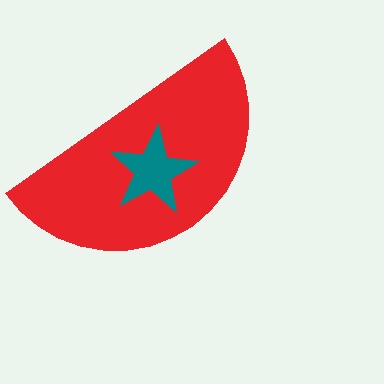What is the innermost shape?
The teal star.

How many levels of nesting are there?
2.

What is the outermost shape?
The red semicircle.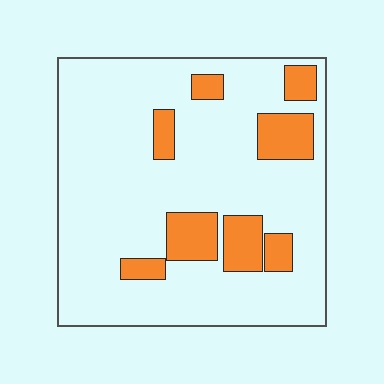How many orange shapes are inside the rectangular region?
8.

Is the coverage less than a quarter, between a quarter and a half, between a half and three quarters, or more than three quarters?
Less than a quarter.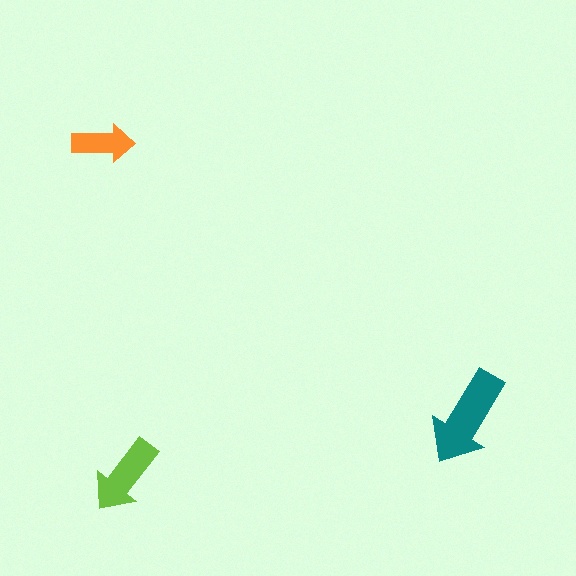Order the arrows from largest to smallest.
the teal one, the lime one, the orange one.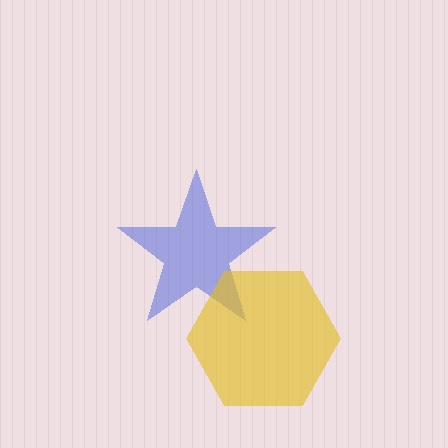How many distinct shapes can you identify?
There are 2 distinct shapes: a blue star, a yellow hexagon.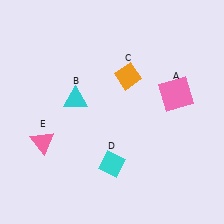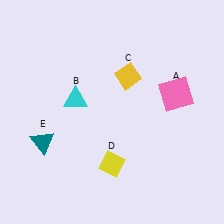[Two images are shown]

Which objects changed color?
C changed from orange to yellow. D changed from cyan to yellow. E changed from pink to teal.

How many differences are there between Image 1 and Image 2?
There are 3 differences between the two images.